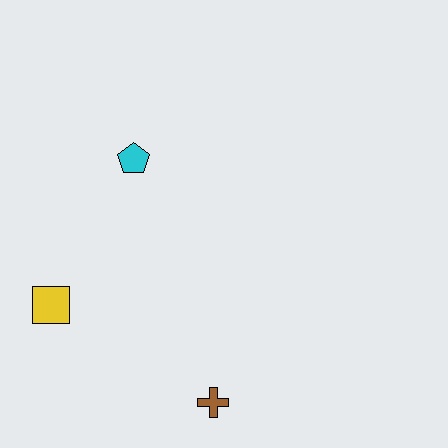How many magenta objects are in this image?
There are no magenta objects.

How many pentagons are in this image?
There is 1 pentagon.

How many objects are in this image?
There are 3 objects.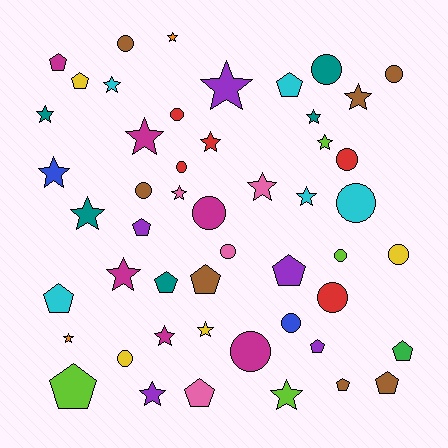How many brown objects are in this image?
There are 7 brown objects.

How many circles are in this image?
There are 16 circles.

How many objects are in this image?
There are 50 objects.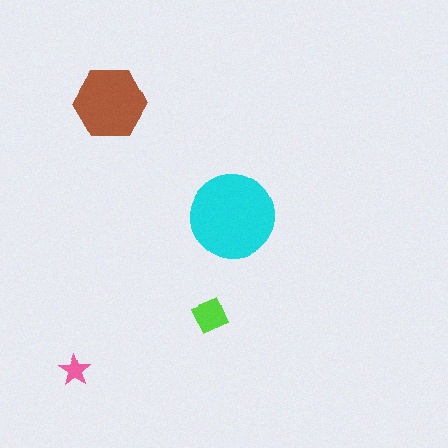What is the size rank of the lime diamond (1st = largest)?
3rd.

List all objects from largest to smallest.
The cyan circle, the brown hexagon, the lime diamond, the pink star.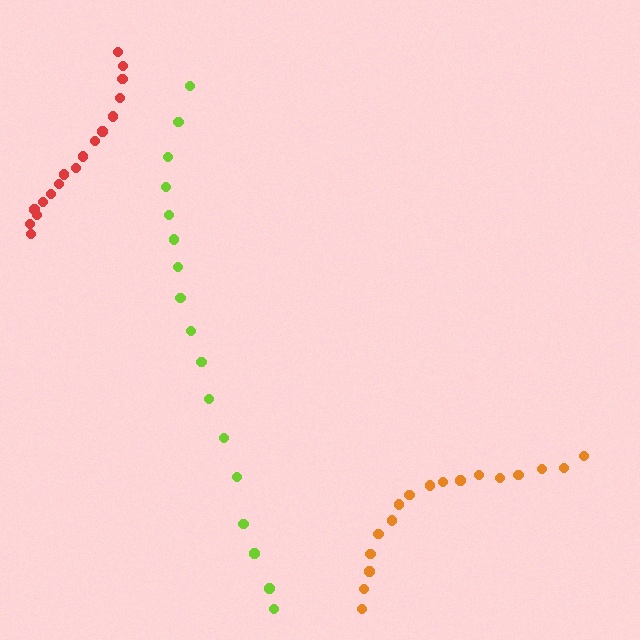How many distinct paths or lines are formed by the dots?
There are 3 distinct paths.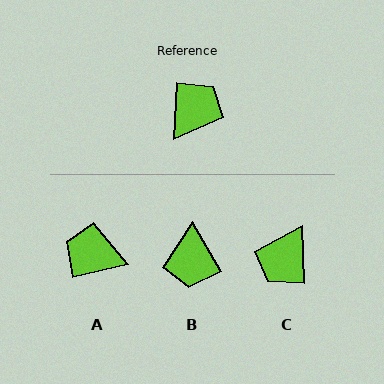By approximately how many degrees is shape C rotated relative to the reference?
Approximately 175 degrees clockwise.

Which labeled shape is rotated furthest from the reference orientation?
C, about 175 degrees away.